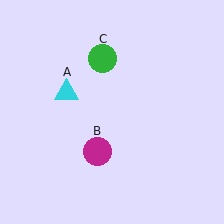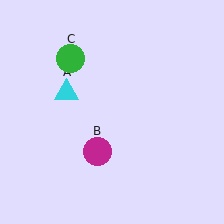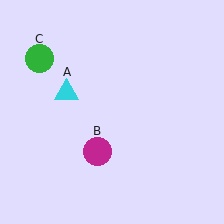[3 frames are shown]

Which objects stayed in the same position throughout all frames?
Cyan triangle (object A) and magenta circle (object B) remained stationary.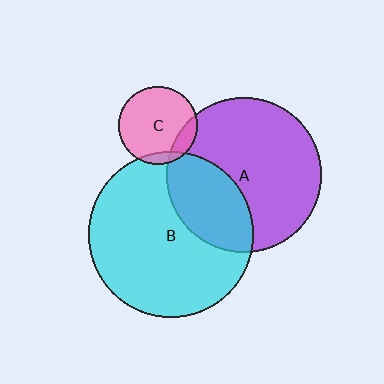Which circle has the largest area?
Circle B (cyan).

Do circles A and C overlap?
Yes.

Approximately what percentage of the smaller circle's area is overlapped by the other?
Approximately 15%.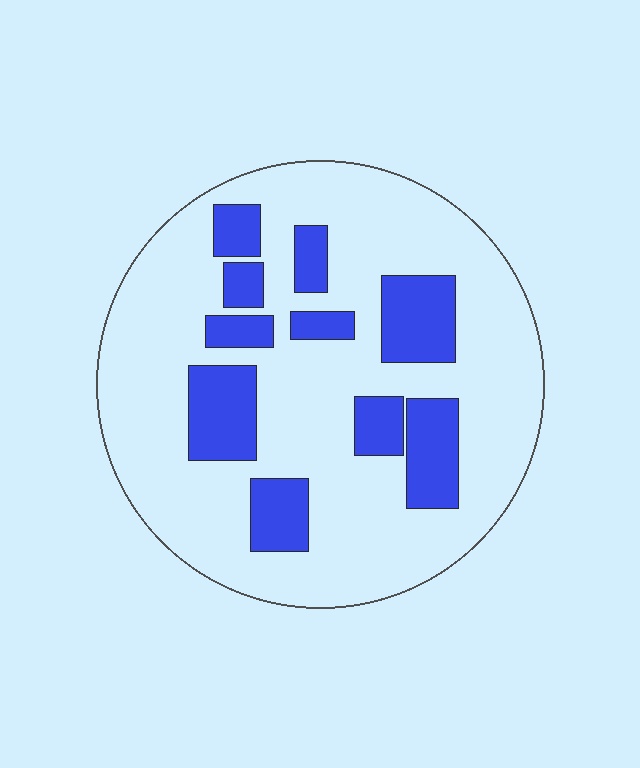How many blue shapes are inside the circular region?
10.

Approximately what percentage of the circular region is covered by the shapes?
Approximately 25%.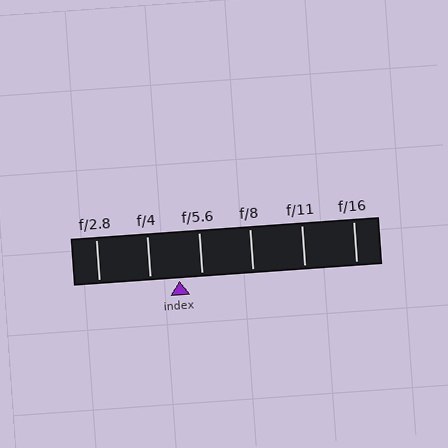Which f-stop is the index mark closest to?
The index mark is closest to f/5.6.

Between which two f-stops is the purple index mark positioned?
The index mark is between f/4 and f/5.6.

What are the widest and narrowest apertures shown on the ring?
The widest aperture shown is f/2.8 and the narrowest is f/16.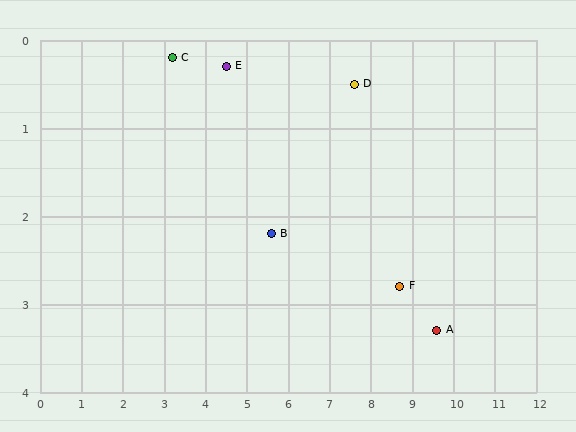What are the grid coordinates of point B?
Point B is at approximately (5.6, 2.2).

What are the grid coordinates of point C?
Point C is at approximately (3.2, 0.2).